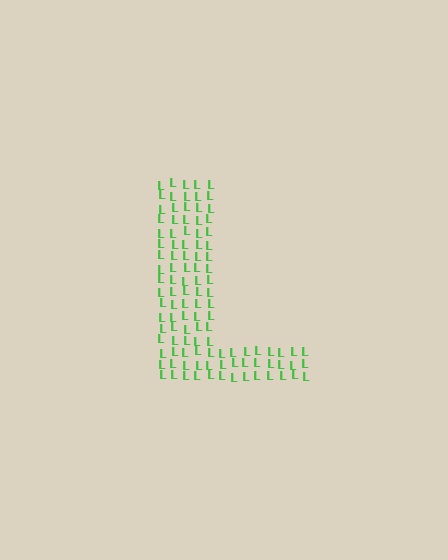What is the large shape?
The large shape is the letter L.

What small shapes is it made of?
It is made of small letter L's.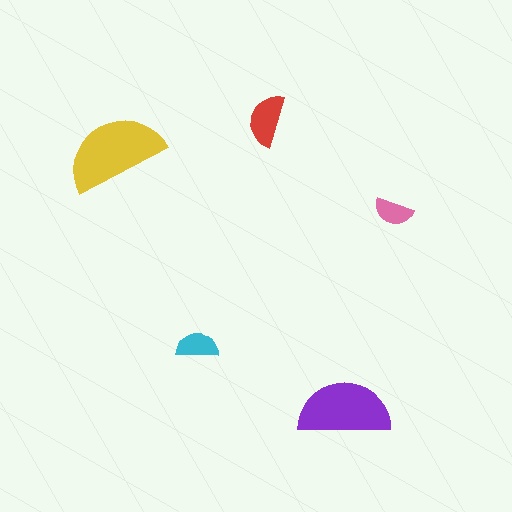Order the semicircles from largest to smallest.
the yellow one, the purple one, the red one, the cyan one, the pink one.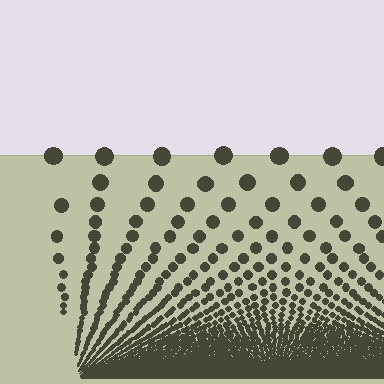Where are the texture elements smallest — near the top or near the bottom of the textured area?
Near the bottom.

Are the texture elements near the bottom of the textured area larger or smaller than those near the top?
Smaller. The gradient is inverted — elements near the bottom are smaller and denser.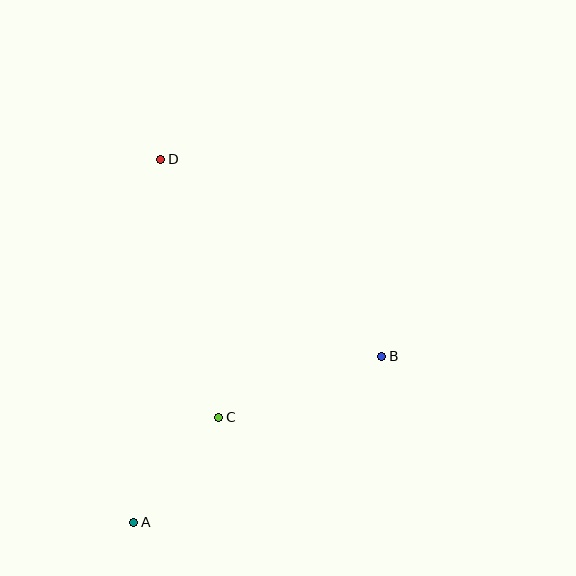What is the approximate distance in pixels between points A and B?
The distance between A and B is approximately 299 pixels.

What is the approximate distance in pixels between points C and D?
The distance between C and D is approximately 265 pixels.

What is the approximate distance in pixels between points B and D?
The distance between B and D is approximately 296 pixels.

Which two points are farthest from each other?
Points A and D are farthest from each other.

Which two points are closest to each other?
Points A and C are closest to each other.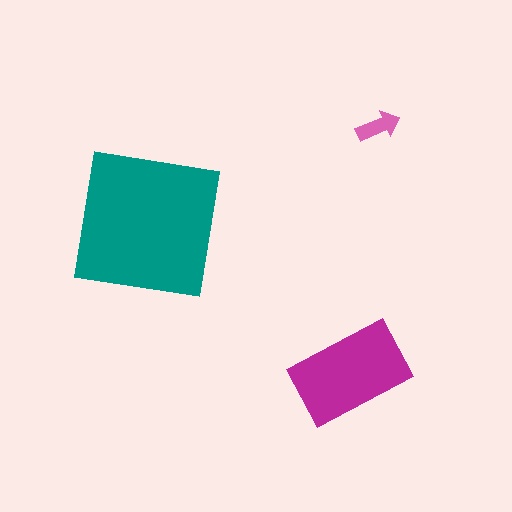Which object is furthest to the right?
The pink arrow is rightmost.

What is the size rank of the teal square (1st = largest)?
1st.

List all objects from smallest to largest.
The pink arrow, the magenta rectangle, the teal square.